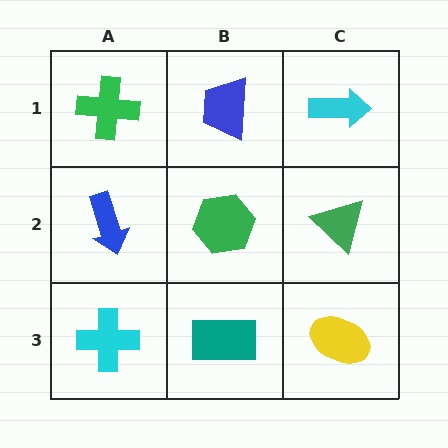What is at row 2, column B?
A green hexagon.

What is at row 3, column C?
A yellow ellipse.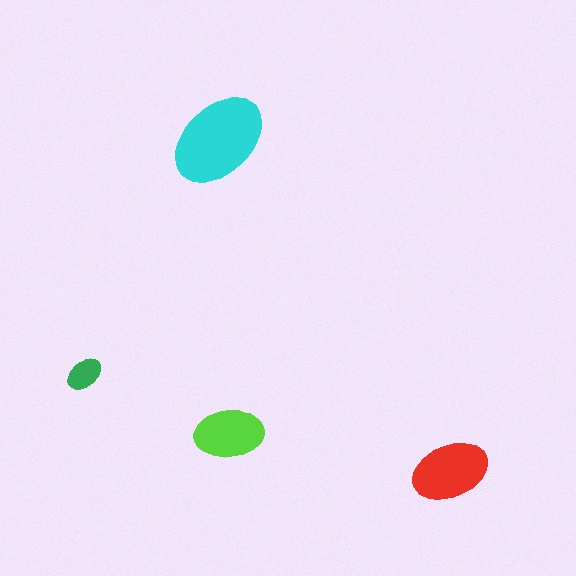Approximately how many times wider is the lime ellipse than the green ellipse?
About 2 times wider.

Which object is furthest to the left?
The green ellipse is leftmost.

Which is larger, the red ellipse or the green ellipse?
The red one.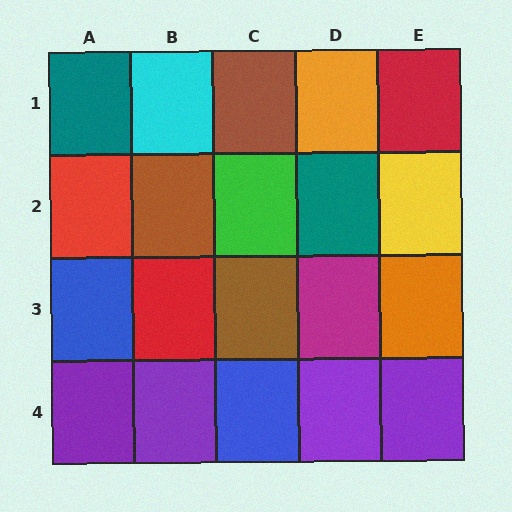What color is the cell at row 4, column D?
Purple.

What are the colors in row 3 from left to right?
Blue, red, brown, magenta, orange.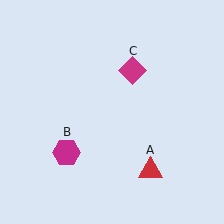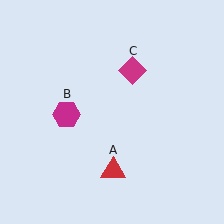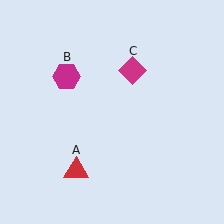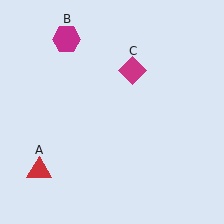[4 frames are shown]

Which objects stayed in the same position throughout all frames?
Magenta diamond (object C) remained stationary.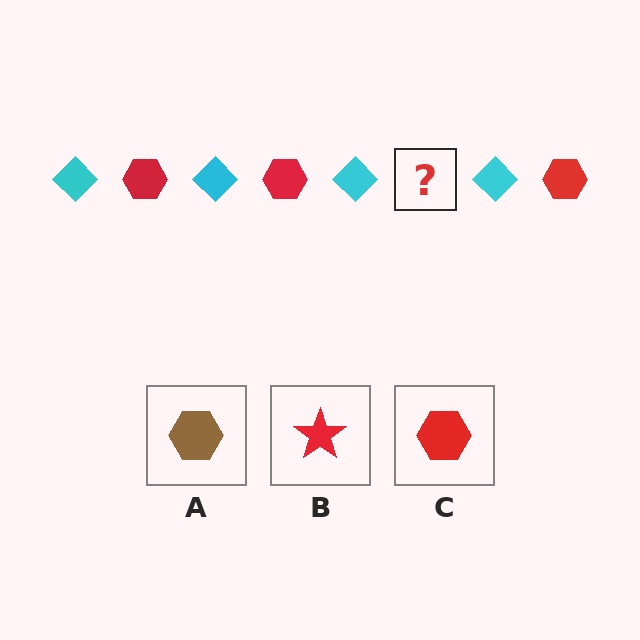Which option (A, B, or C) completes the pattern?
C.